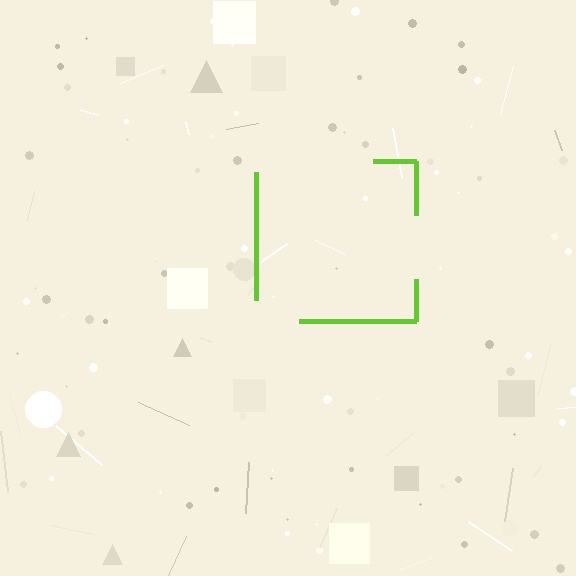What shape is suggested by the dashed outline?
The dashed outline suggests a square.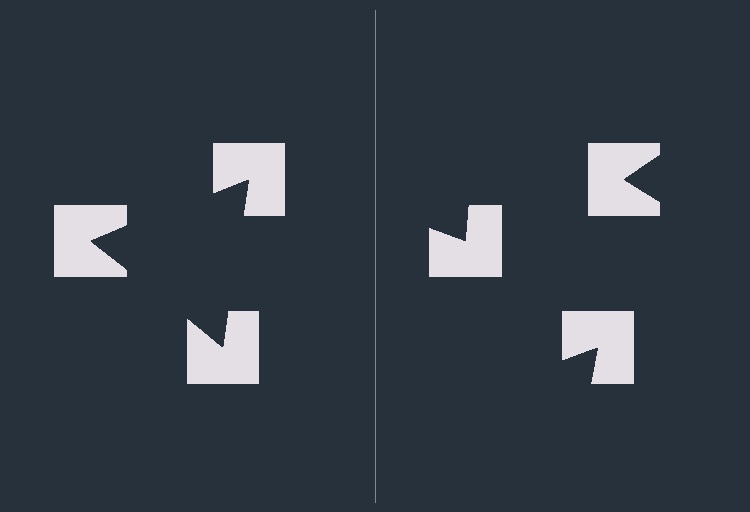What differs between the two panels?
The notched squares are positioned identically on both sides; only the wedge orientations differ. On the left they align to a triangle; on the right they are misaligned.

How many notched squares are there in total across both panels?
6 — 3 on each side.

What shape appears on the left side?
An illusory triangle.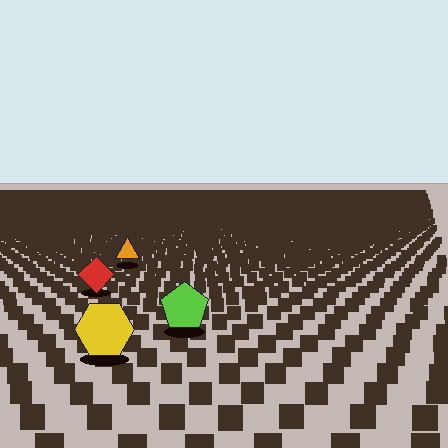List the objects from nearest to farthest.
From nearest to farthest: the yellow hexagon, the lime pentagon, the red diamond, the orange triangle.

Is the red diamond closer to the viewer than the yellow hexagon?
No. The yellow hexagon is closer — you can tell from the texture gradient: the ground texture is coarser near it.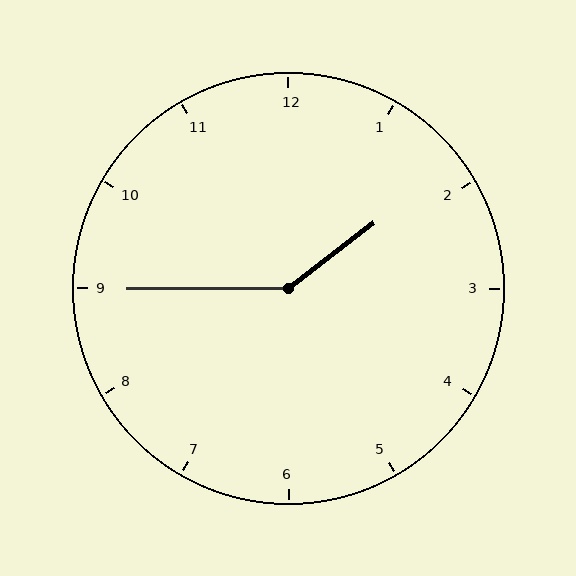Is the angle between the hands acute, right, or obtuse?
It is obtuse.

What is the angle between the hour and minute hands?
Approximately 142 degrees.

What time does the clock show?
1:45.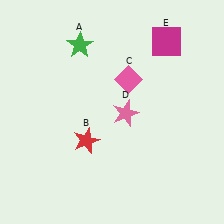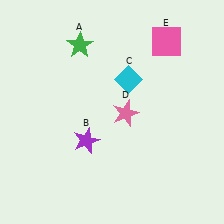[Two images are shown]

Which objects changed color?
B changed from red to purple. C changed from pink to cyan. E changed from magenta to pink.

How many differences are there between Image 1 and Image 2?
There are 3 differences between the two images.